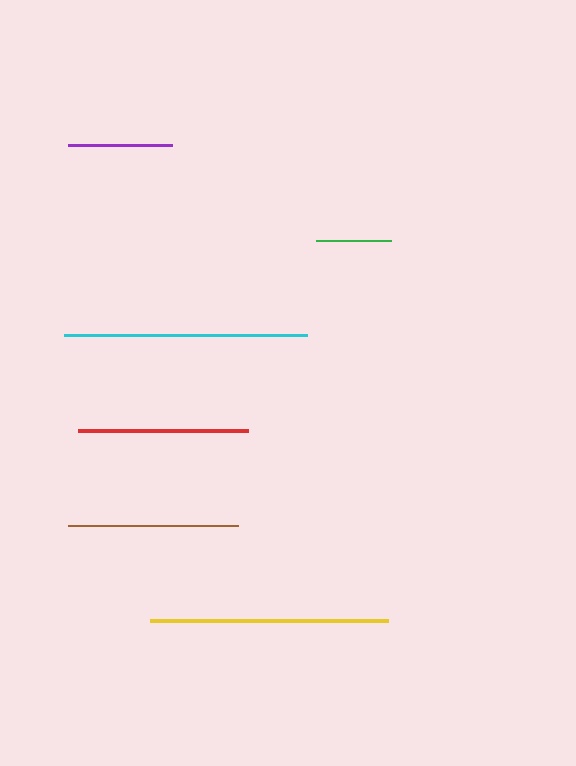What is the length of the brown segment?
The brown segment is approximately 169 pixels long.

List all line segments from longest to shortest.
From longest to shortest: cyan, yellow, red, brown, purple, green.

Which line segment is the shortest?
The green line is the shortest at approximately 75 pixels.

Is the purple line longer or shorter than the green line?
The purple line is longer than the green line.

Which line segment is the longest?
The cyan line is the longest at approximately 243 pixels.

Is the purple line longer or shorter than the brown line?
The brown line is longer than the purple line.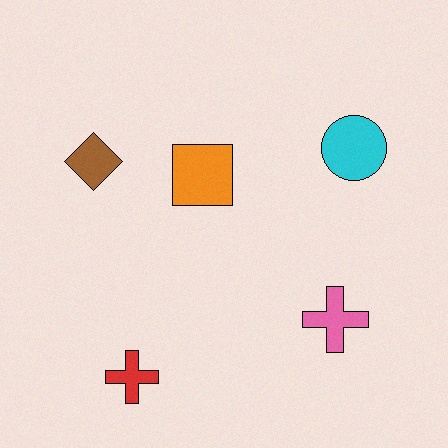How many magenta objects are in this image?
There are no magenta objects.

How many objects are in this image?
There are 5 objects.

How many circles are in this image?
There is 1 circle.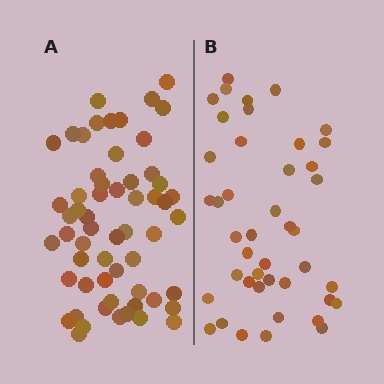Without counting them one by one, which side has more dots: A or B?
Region A (the left region) has more dots.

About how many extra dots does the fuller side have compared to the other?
Region A has approximately 15 more dots than region B.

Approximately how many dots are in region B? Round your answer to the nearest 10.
About 40 dots. (The exact count is 43, which rounds to 40.)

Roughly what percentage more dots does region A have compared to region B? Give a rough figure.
About 35% more.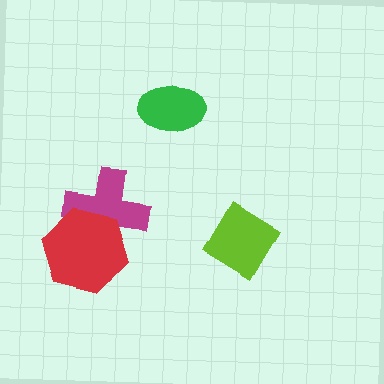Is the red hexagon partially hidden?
No, no other shape covers it.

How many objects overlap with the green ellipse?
0 objects overlap with the green ellipse.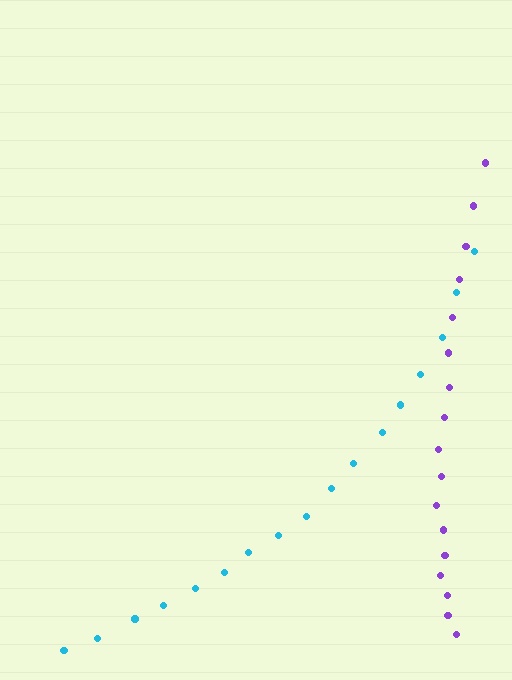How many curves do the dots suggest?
There are 2 distinct paths.